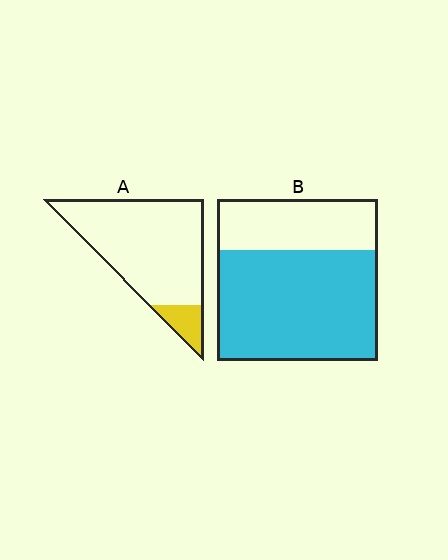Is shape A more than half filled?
No.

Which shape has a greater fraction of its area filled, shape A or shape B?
Shape B.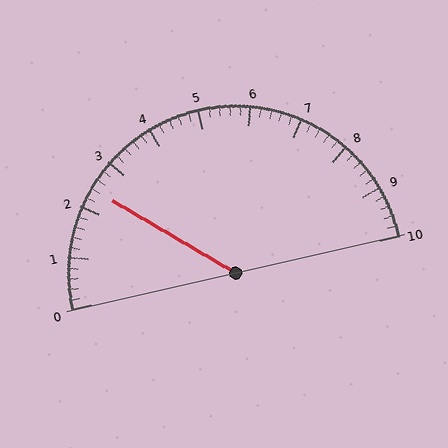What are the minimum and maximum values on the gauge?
The gauge ranges from 0 to 10.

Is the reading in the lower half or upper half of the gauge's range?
The reading is in the lower half of the range (0 to 10).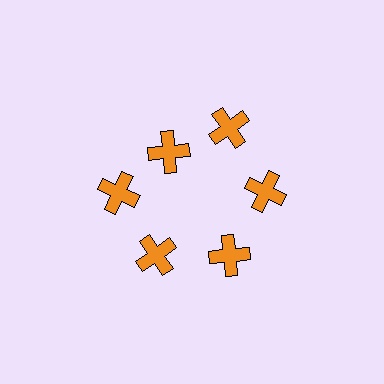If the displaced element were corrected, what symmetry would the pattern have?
It would have 6-fold rotational symmetry — the pattern would map onto itself every 60 degrees.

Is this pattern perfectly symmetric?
No. The 6 orange crosses are arranged in a ring, but one element near the 11 o'clock position is pulled inward toward the center, breaking the 6-fold rotational symmetry.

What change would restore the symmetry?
The symmetry would be restored by moving it outward, back onto the ring so that all 6 crosses sit at equal angles and equal distance from the center.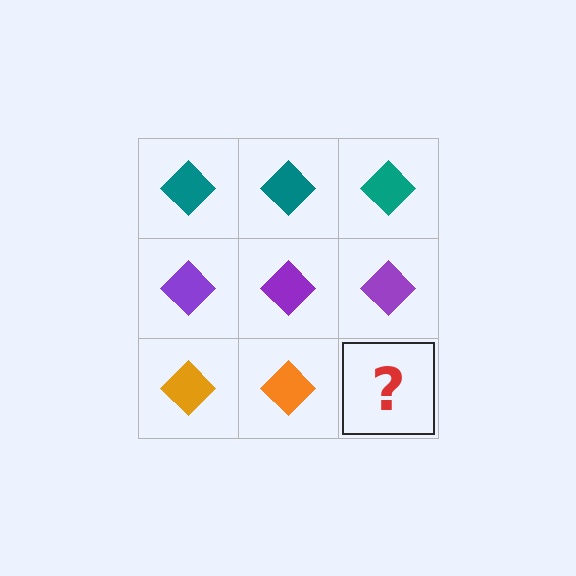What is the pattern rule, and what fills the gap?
The rule is that each row has a consistent color. The gap should be filled with an orange diamond.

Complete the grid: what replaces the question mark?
The question mark should be replaced with an orange diamond.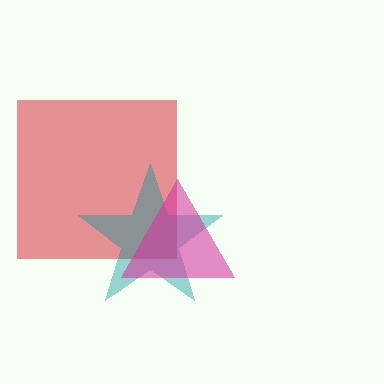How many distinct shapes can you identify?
There are 3 distinct shapes: a red square, a teal star, a magenta triangle.